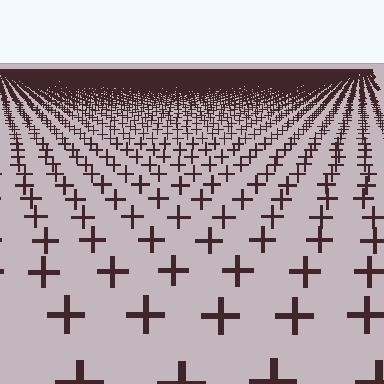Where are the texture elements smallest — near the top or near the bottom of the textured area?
Near the top.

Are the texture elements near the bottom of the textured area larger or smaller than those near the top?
Larger. Near the bottom, elements are closer to the viewer and appear at a bigger on-screen size.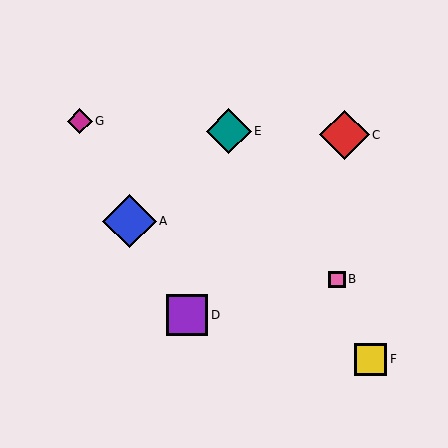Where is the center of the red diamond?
The center of the red diamond is at (344, 135).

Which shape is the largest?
The blue diamond (labeled A) is the largest.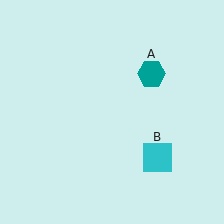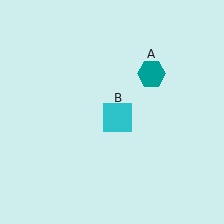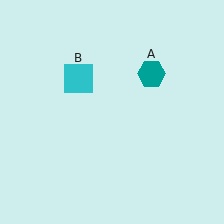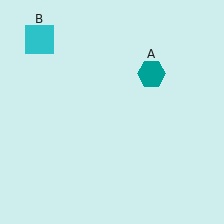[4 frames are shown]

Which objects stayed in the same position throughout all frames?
Teal hexagon (object A) remained stationary.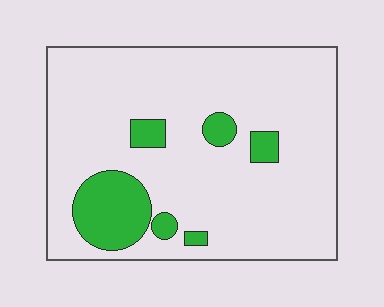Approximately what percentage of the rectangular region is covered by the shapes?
Approximately 15%.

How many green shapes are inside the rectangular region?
6.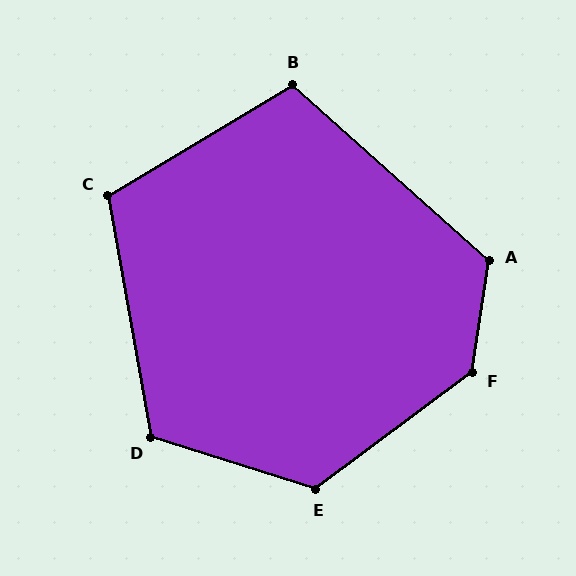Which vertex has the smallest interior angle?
B, at approximately 107 degrees.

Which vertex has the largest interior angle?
F, at approximately 135 degrees.